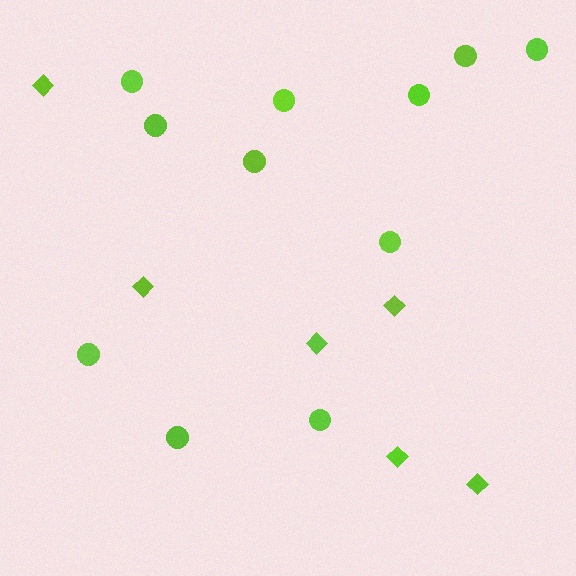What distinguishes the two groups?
There are 2 groups: one group of circles (11) and one group of diamonds (6).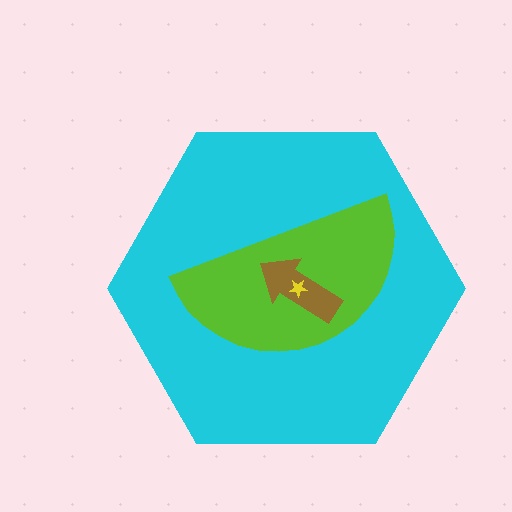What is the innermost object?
The yellow star.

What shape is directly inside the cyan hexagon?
The lime semicircle.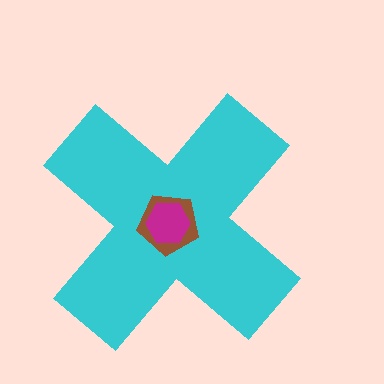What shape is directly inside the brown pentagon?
The magenta hexagon.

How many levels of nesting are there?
3.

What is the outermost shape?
The cyan cross.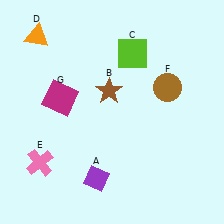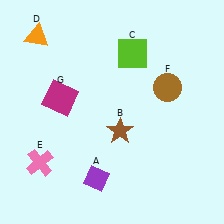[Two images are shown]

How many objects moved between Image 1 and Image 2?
1 object moved between the two images.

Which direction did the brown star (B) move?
The brown star (B) moved down.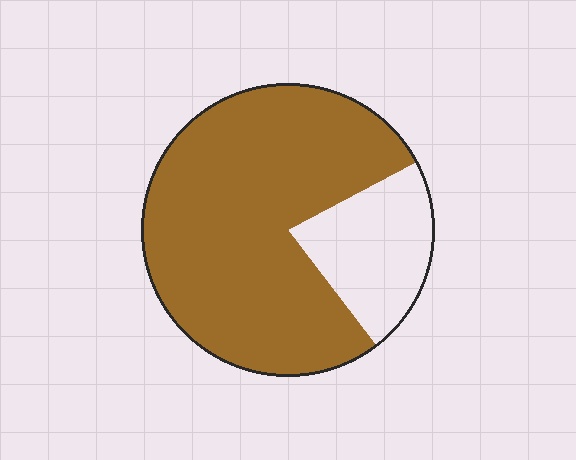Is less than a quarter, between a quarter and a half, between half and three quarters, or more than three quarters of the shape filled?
More than three quarters.